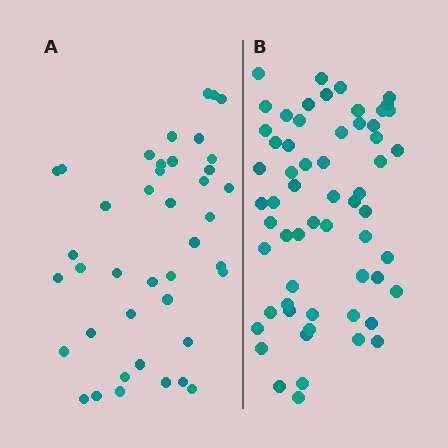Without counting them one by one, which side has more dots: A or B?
Region B (the right region) has more dots.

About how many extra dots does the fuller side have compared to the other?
Region B has approximately 20 more dots than region A.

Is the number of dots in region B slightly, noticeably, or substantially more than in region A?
Region B has substantially more. The ratio is roughly 1.5 to 1.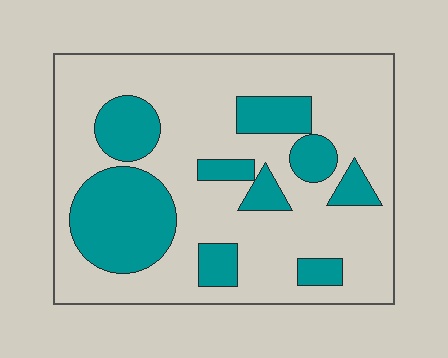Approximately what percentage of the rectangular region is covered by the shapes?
Approximately 30%.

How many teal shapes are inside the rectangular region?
9.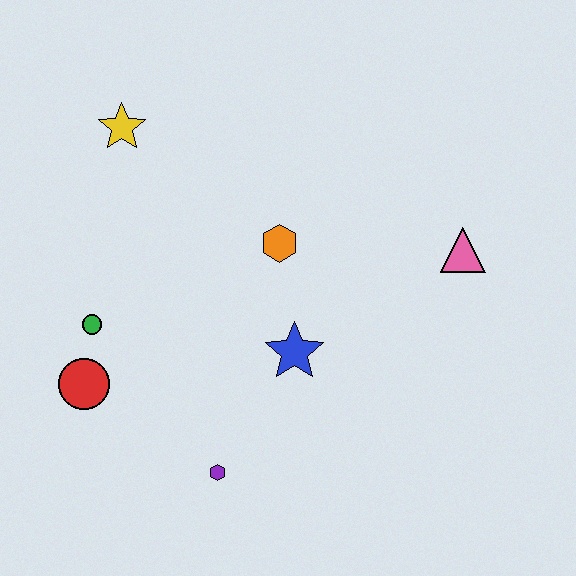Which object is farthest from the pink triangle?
The red circle is farthest from the pink triangle.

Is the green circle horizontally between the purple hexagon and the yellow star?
No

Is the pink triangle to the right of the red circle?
Yes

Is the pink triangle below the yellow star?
Yes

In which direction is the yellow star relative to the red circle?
The yellow star is above the red circle.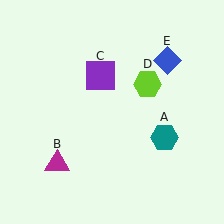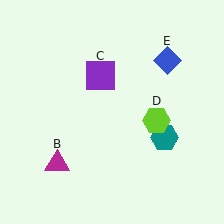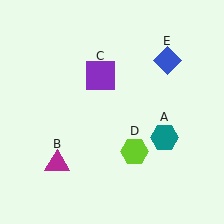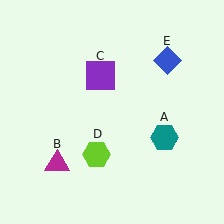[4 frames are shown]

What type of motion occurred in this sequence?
The lime hexagon (object D) rotated clockwise around the center of the scene.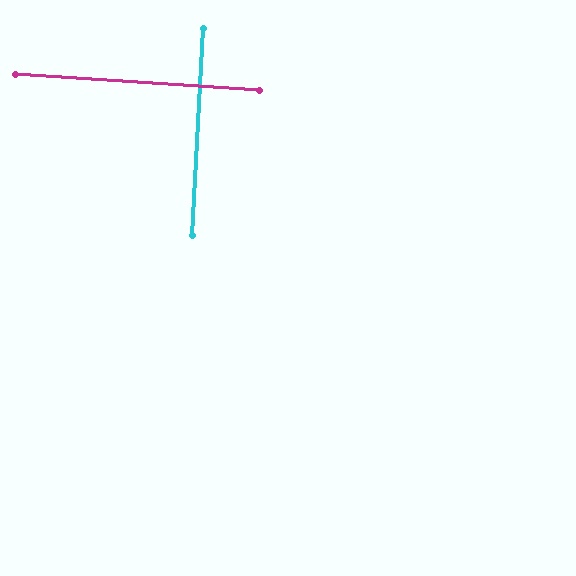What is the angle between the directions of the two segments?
Approximately 89 degrees.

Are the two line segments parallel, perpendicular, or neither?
Perpendicular — they meet at approximately 89°.